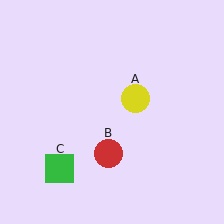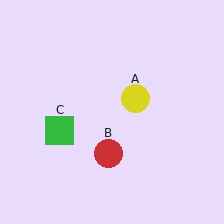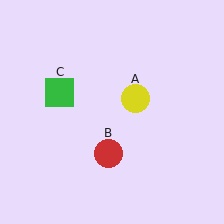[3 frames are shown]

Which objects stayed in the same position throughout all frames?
Yellow circle (object A) and red circle (object B) remained stationary.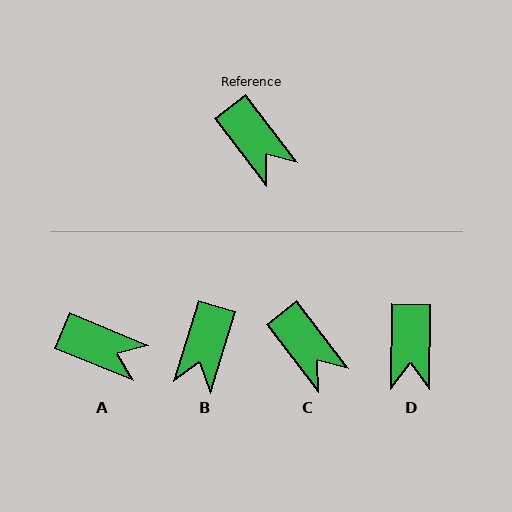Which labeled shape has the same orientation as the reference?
C.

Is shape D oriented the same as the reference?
No, it is off by about 38 degrees.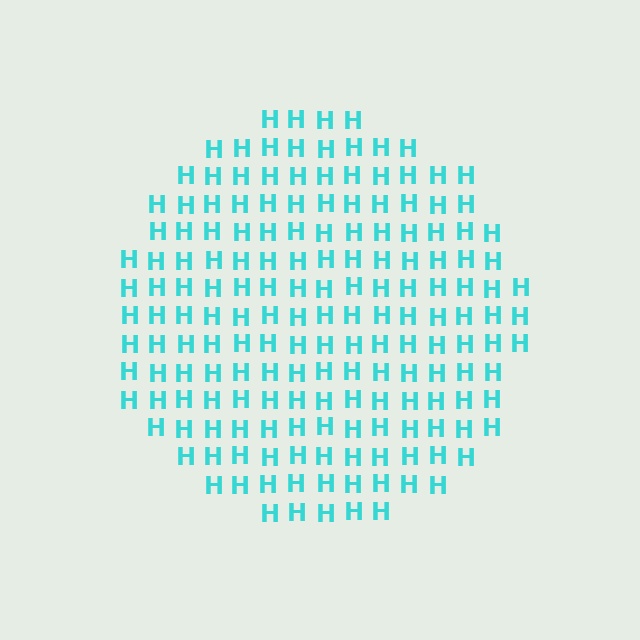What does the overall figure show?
The overall figure shows a circle.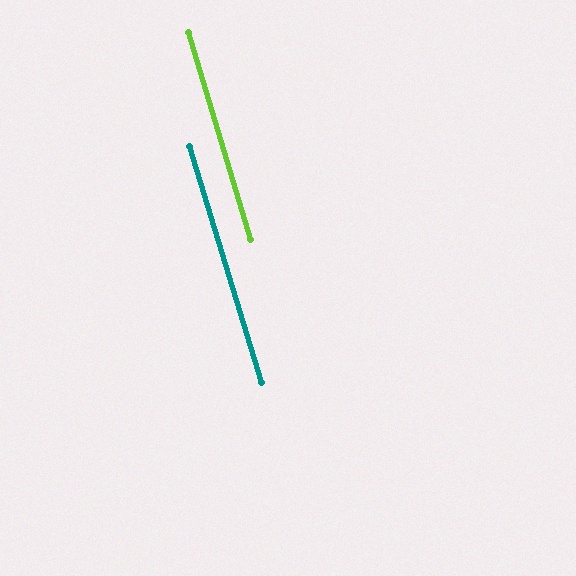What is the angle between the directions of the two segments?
Approximately 0 degrees.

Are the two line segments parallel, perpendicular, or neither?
Parallel — their directions differ by only 0.3°.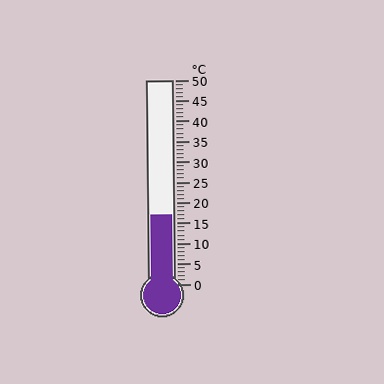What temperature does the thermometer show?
The thermometer shows approximately 17°C.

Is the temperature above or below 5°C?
The temperature is above 5°C.